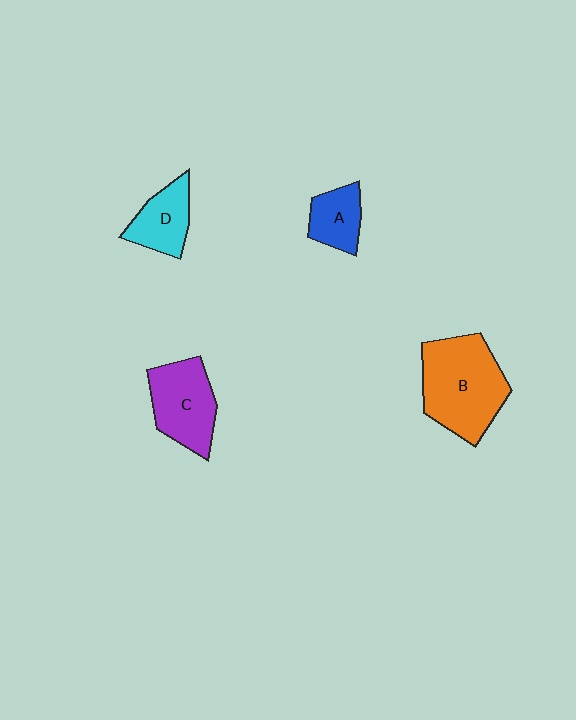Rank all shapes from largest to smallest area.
From largest to smallest: B (orange), C (purple), D (cyan), A (blue).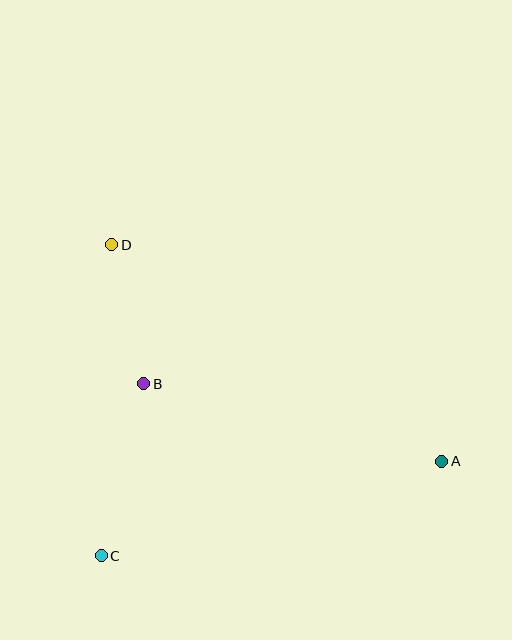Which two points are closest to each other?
Points B and D are closest to each other.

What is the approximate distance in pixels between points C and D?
The distance between C and D is approximately 311 pixels.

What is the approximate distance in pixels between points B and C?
The distance between B and C is approximately 177 pixels.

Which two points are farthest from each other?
Points A and D are farthest from each other.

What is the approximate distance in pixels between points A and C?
The distance between A and C is approximately 353 pixels.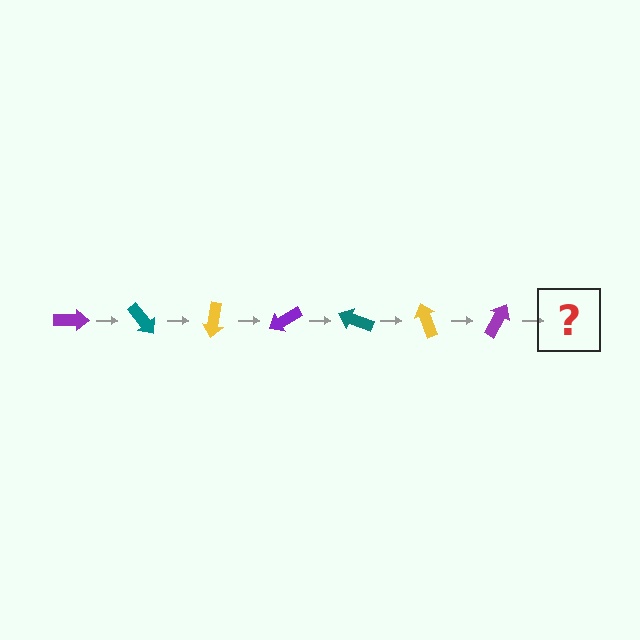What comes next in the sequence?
The next element should be a teal arrow, rotated 350 degrees from the start.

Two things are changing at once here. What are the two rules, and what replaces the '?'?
The two rules are that it rotates 50 degrees each step and the color cycles through purple, teal, and yellow. The '?' should be a teal arrow, rotated 350 degrees from the start.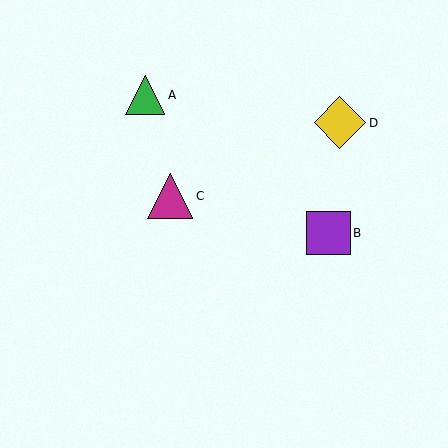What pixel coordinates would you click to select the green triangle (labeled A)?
Click at (145, 95) to select the green triangle A.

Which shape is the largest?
The yellow diamond (labeled D) is the largest.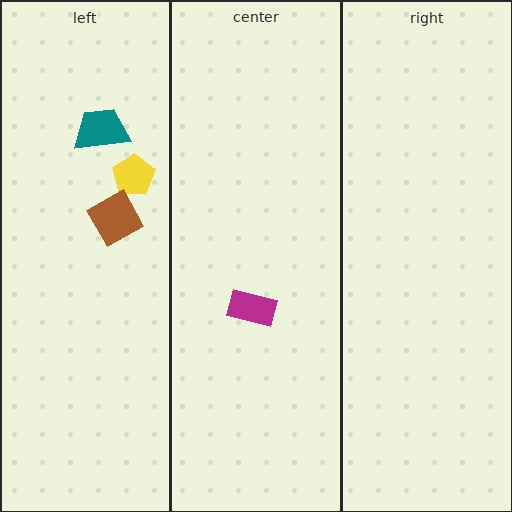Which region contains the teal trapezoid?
The left region.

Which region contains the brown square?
The left region.